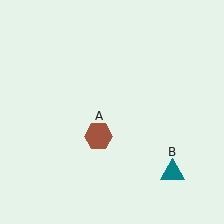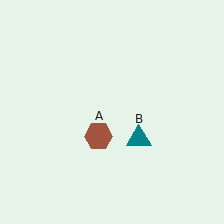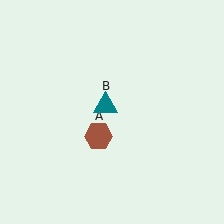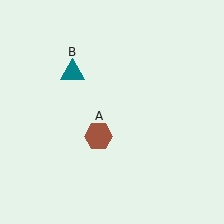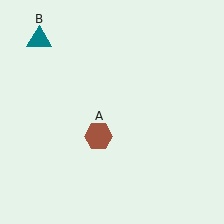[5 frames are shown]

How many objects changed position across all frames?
1 object changed position: teal triangle (object B).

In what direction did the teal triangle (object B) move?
The teal triangle (object B) moved up and to the left.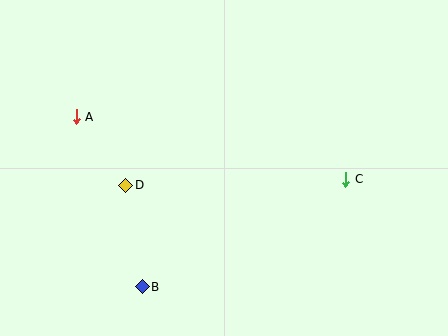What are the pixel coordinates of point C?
Point C is at (346, 179).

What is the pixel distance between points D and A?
The distance between D and A is 85 pixels.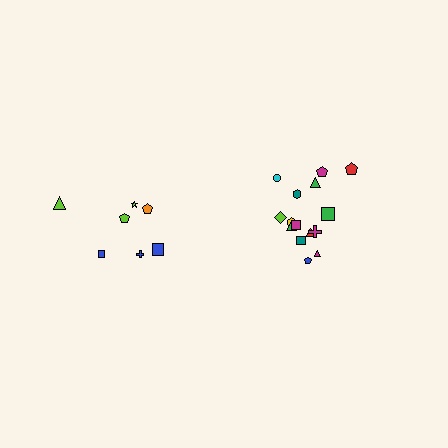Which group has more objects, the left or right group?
The right group.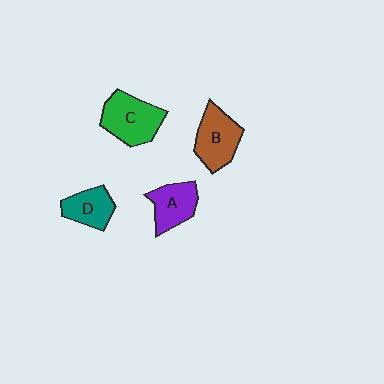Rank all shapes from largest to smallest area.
From largest to smallest: C (green), B (brown), A (purple), D (teal).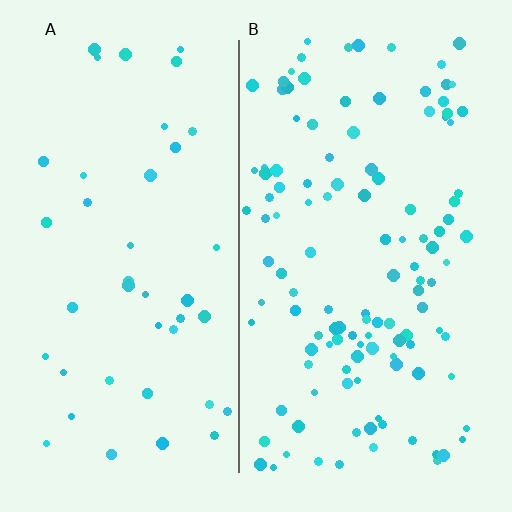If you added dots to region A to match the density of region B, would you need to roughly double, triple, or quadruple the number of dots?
Approximately triple.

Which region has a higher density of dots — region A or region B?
B (the right).